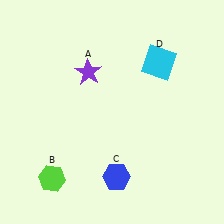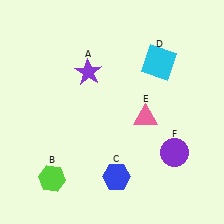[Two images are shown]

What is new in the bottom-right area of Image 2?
A pink triangle (E) was added in the bottom-right area of Image 2.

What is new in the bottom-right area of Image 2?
A purple circle (F) was added in the bottom-right area of Image 2.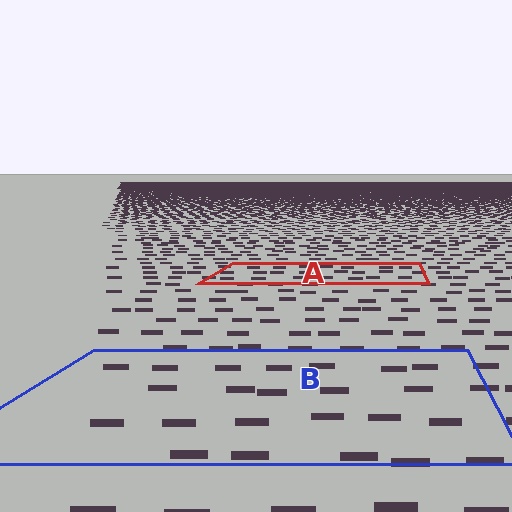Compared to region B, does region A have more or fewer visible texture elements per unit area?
Region A has more texture elements per unit area — they are packed more densely because it is farther away.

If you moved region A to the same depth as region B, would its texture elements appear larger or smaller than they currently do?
They would appear larger. At a closer depth, the same texture elements are projected at a bigger on-screen size.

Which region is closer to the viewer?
Region B is closer. The texture elements there are larger and more spread out.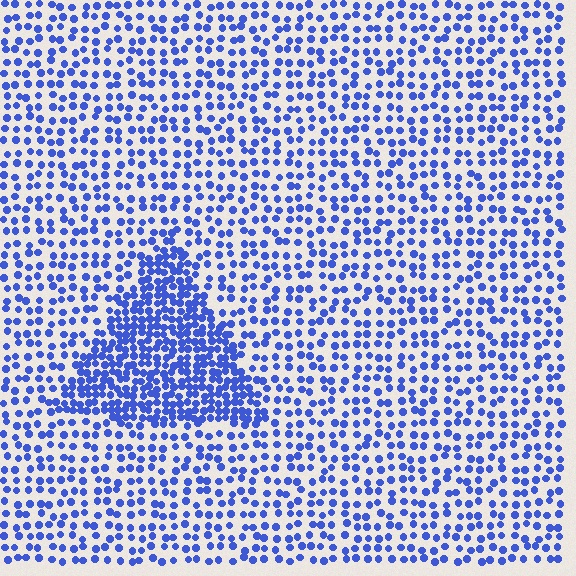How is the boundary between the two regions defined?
The boundary is defined by a change in element density (approximately 2.2x ratio). All elements are the same color, size, and shape.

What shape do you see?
I see a triangle.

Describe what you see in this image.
The image contains small blue elements arranged at two different densities. A triangle-shaped region is visible where the elements are more densely packed than the surrounding area.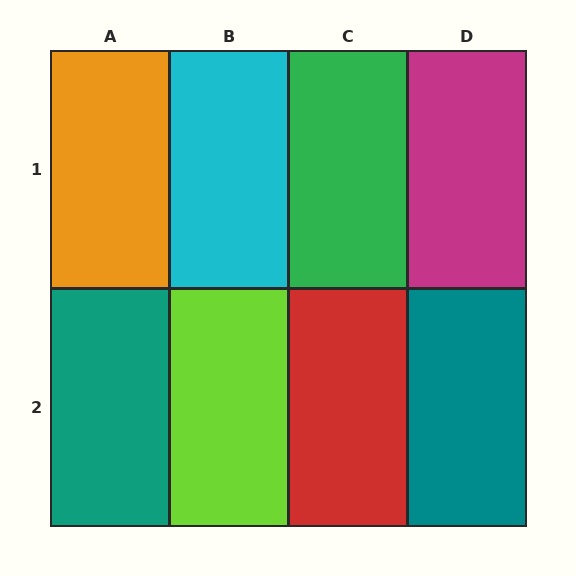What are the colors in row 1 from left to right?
Orange, cyan, green, magenta.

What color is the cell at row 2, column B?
Lime.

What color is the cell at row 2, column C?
Red.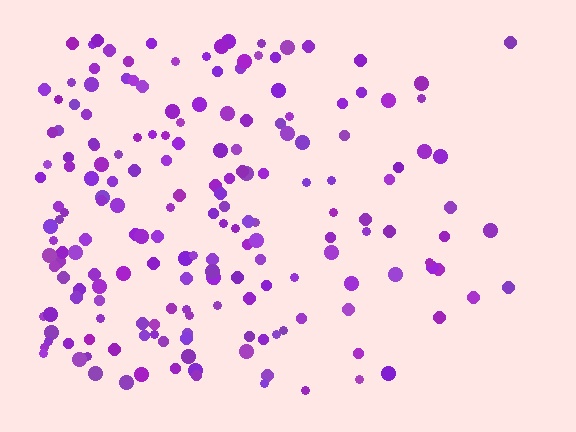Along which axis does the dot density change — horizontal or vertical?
Horizontal.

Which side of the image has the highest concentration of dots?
The left.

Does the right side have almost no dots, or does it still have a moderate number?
Still a moderate number, just noticeably fewer than the left.